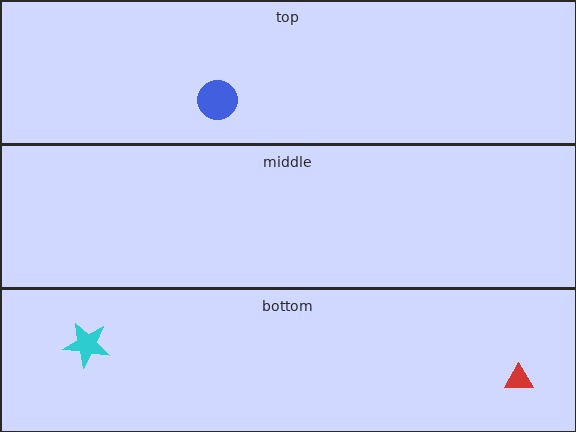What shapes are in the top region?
The blue circle.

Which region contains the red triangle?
The bottom region.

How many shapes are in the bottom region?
2.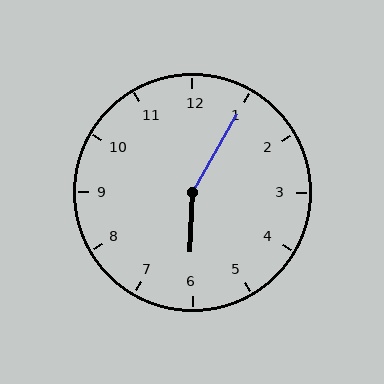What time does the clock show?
6:05.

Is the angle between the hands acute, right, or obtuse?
It is obtuse.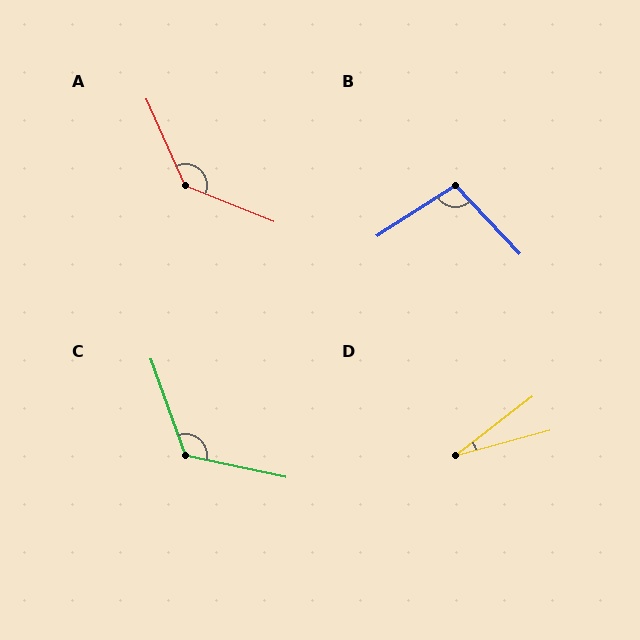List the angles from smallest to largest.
D (22°), B (101°), C (122°), A (136°).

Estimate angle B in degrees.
Approximately 101 degrees.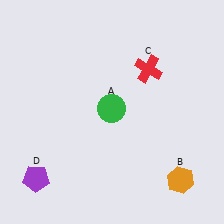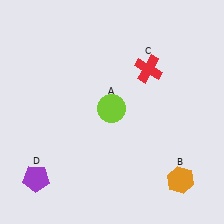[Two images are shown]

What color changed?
The circle (A) changed from green in Image 1 to lime in Image 2.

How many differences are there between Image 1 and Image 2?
There is 1 difference between the two images.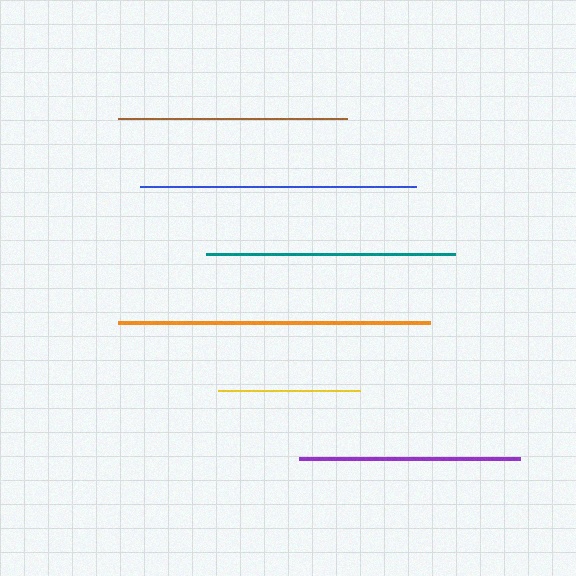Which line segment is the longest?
The orange line is the longest at approximately 312 pixels.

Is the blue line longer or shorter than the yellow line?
The blue line is longer than the yellow line.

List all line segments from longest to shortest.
From longest to shortest: orange, blue, teal, brown, purple, yellow.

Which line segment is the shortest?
The yellow line is the shortest at approximately 142 pixels.